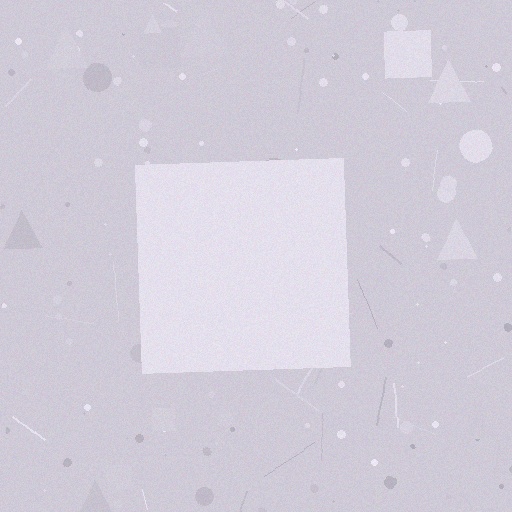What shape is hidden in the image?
A square is hidden in the image.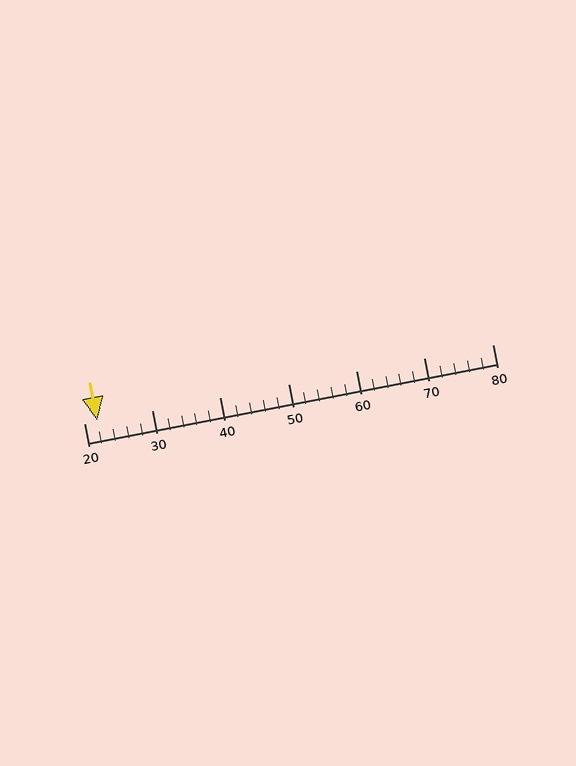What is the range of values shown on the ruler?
The ruler shows values from 20 to 80.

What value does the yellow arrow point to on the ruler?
The yellow arrow points to approximately 22.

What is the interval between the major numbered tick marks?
The major tick marks are spaced 10 units apart.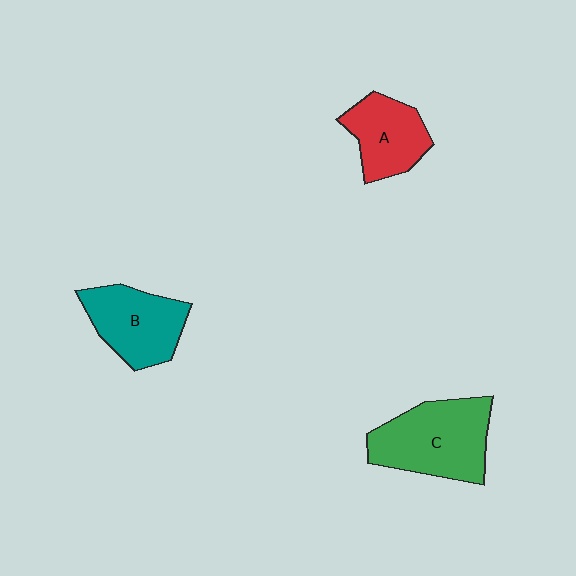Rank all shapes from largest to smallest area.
From largest to smallest: C (green), B (teal), A (red).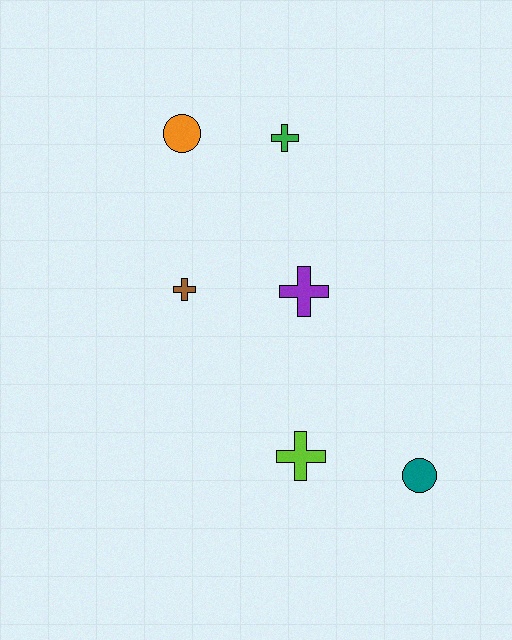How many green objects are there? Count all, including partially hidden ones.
There is 1 green object.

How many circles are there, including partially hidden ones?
There are 2 circles.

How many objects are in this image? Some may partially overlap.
There are 6 objects.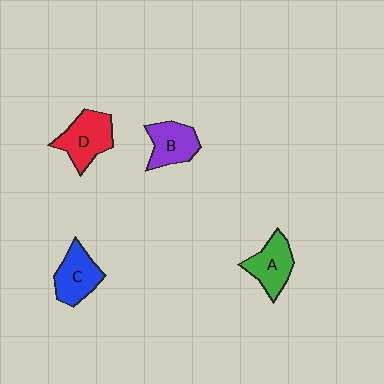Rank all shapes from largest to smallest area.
From largest to smallest: D (red), C (blue), A (green), B (purple).